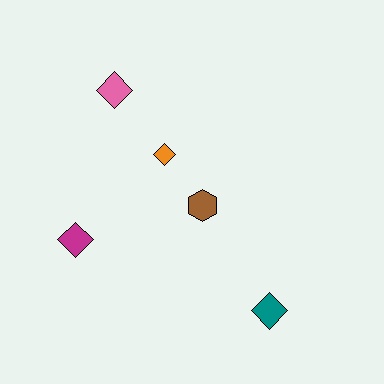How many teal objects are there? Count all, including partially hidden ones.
There is 1 teal object.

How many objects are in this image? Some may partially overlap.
There are 5 objects.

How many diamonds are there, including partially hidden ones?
There are 4 diamonds.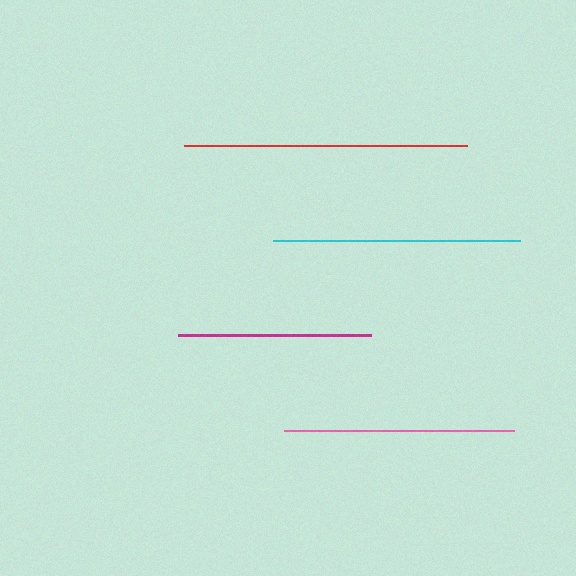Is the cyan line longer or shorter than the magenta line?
The cyan line is longer than the magenta line.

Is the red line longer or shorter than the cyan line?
The red line is longer than the cyan line.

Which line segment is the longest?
The red line is the longest at approximately 284 pixels.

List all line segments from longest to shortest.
From longest to shortest: red, cyan, pink, magenta.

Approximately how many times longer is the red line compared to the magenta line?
The red line is approximately 1.5 times the length of the magenta line.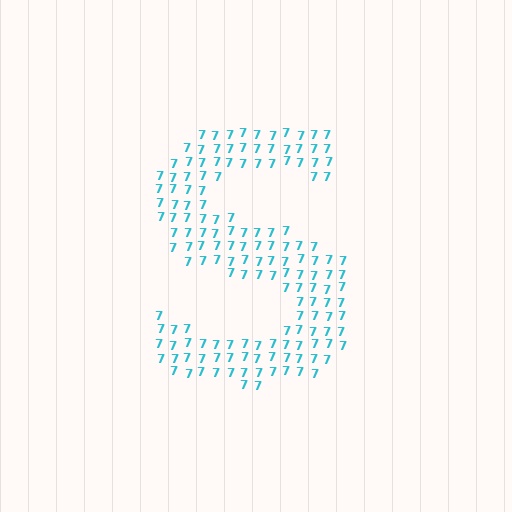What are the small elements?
The small elements are digit 7's.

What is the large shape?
The large shape is the letter S.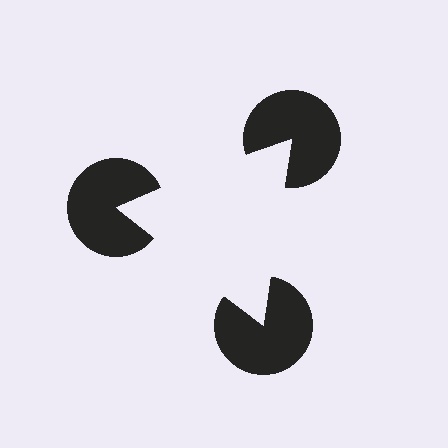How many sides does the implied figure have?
3 sides.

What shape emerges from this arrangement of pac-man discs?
An illusory triangle — its edges are inferred from the aligned wedge cuts in the pac-man discs, not physically drawn.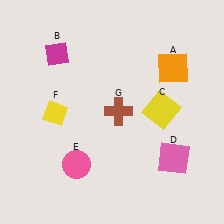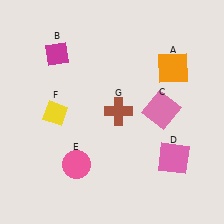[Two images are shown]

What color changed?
The square (C) changed from yellow in Image 1 to pink in Image 2.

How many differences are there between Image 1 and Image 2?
There is 1 difference between the two images.